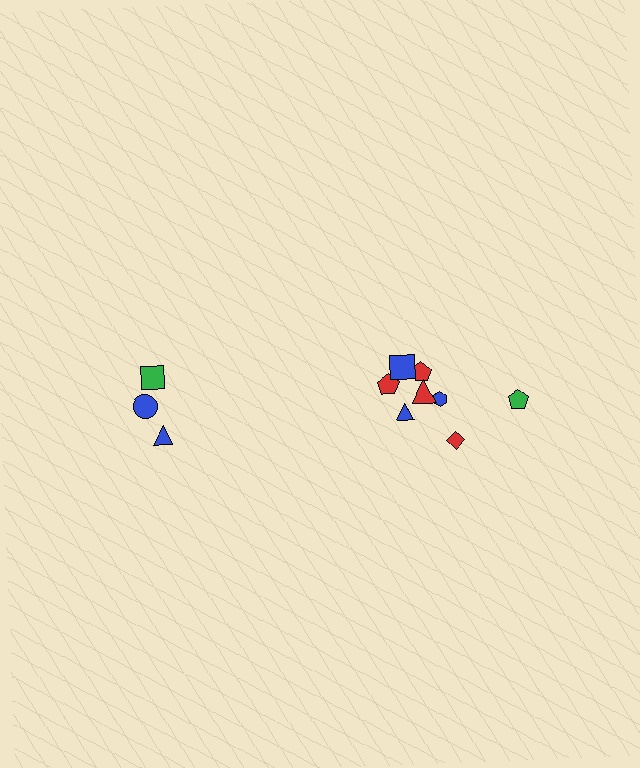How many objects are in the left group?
There are 3 objects.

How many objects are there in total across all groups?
There are 11 objects.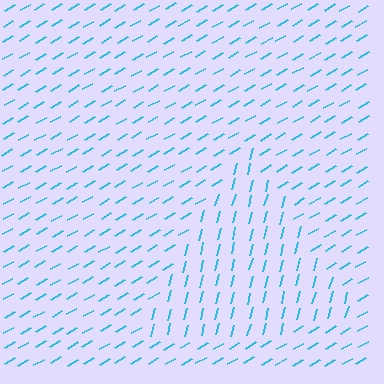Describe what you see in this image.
The image is filled with small cyan line segments. A triangle region in the image has lines oriented differently from the surrounding lines, creating a visible texture boundary.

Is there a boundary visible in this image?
Yes, there is a texture boundary formed by a change in line orientation.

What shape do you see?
I see a triangle.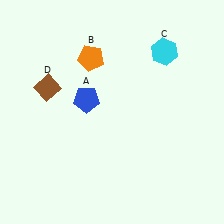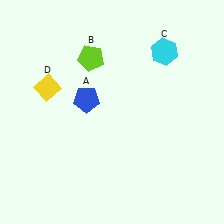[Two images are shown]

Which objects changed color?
B changed from orange to lime. D changed from brown to yellow.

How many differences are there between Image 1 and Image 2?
There are 2 differences between the two images.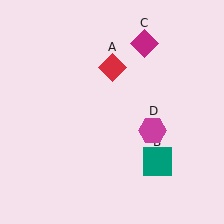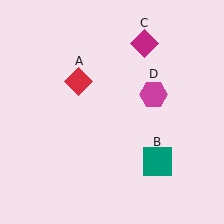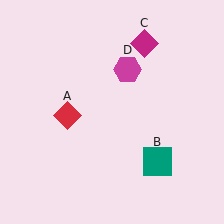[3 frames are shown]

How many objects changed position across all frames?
2 objects changed position: red diamond (object A), magenta hexagon (object D).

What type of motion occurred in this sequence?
The red diamond (object A), magenta hexagon (object D) rotated counterclockwise around the center of the scene.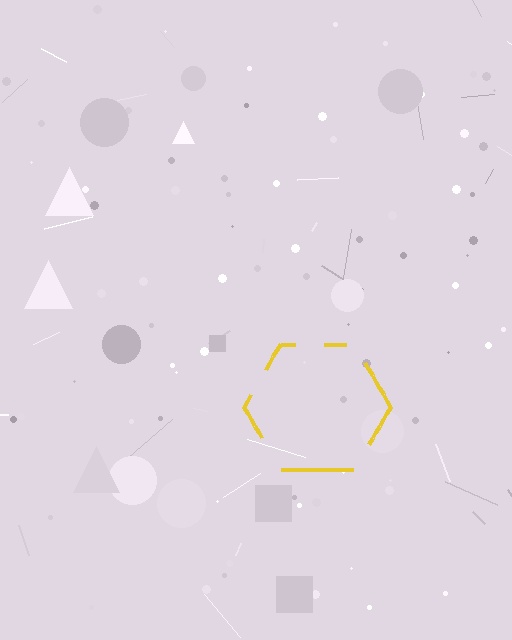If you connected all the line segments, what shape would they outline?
They would outline a hexagon.